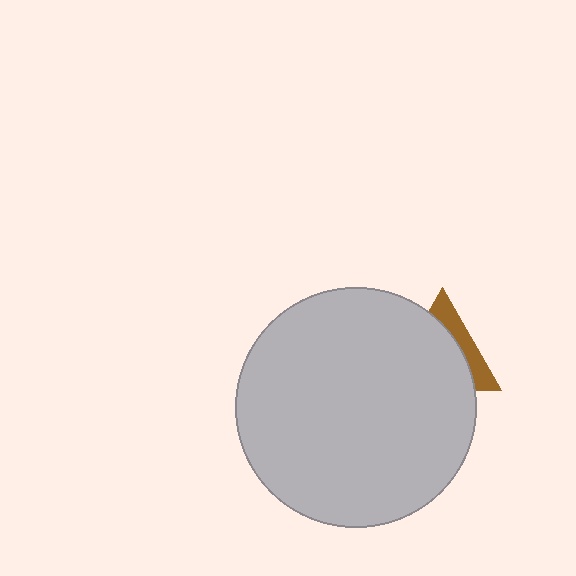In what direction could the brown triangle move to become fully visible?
The brown triangle could move toward the upper-right. That would shift it out from behind the light gray circle entirely.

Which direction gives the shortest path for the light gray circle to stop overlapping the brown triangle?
Moving toward the lower-left gives the shortest separation.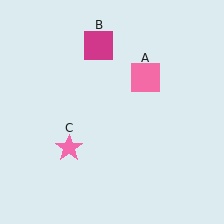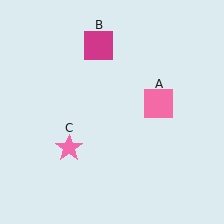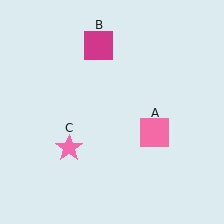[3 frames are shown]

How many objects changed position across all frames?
1 object changed position: pink square (object A).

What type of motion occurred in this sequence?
The pink square (object A) rotated clockwise around the center of the scene.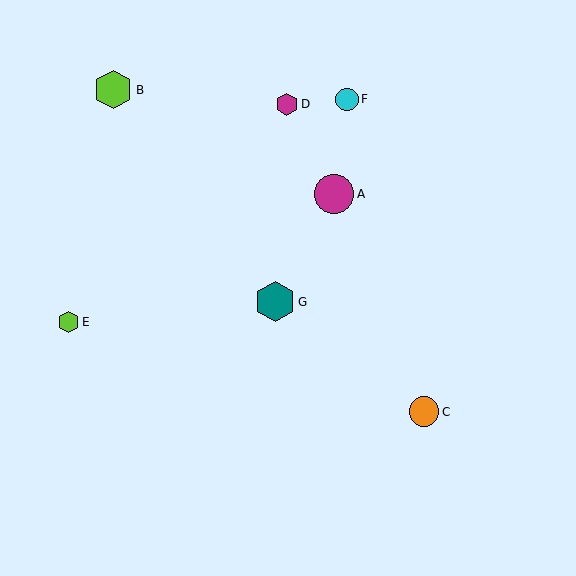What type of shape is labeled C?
Shape C is an orange circle.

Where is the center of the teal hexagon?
The center of the teal hexagon is at (275, 302).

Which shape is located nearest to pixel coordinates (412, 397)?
The orange circle (labeled C) at (424, 412) is nearest to that location.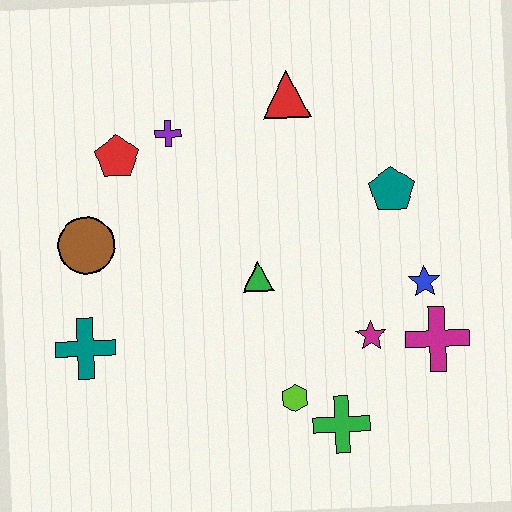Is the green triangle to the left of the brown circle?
No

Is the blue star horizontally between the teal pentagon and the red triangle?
No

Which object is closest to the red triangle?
The purple cross is closest to the red triangle.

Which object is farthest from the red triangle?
The green cross is farthest from the red triangle.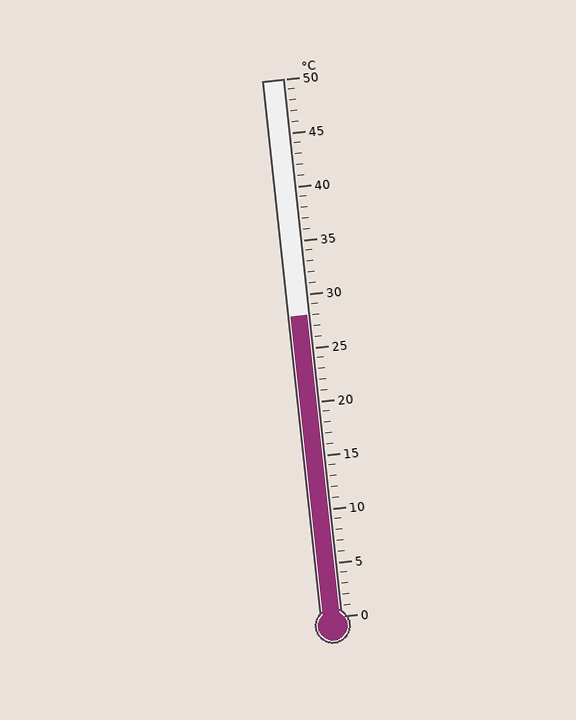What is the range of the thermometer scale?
The thermometer scale ranges from 0°C to 50°C.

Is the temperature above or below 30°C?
The temperature is below 30°C.